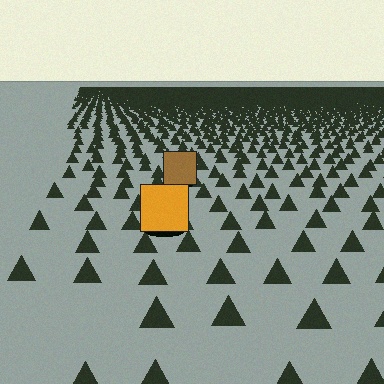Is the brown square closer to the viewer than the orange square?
No. The orange square is closer — you can tell from the texture gradient: the ground texture is coarser near it.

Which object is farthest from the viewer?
The brown square is farthest from the viewer. It appears smaller and the ground texture around it is denser.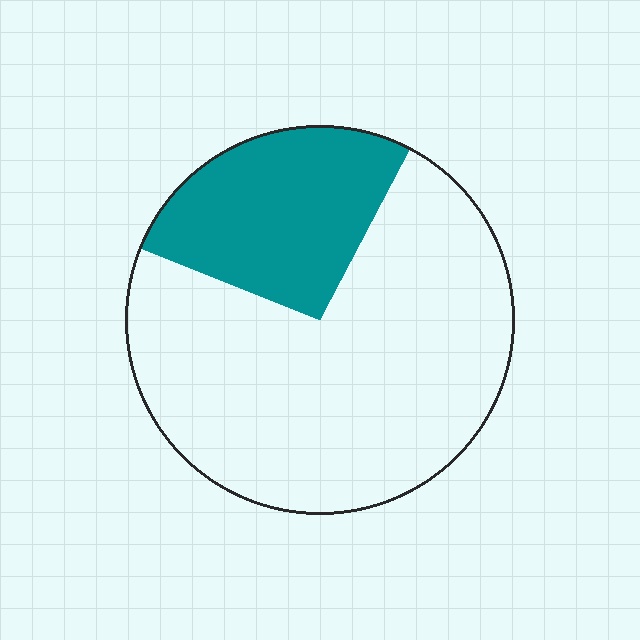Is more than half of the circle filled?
No.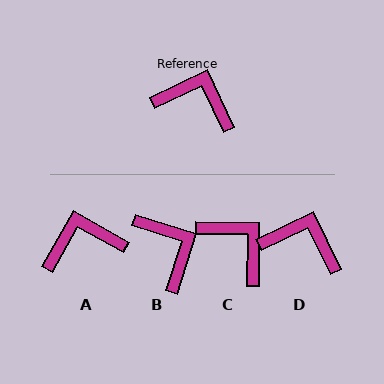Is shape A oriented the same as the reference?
No, it is off by about 35 degrees.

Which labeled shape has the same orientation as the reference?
D.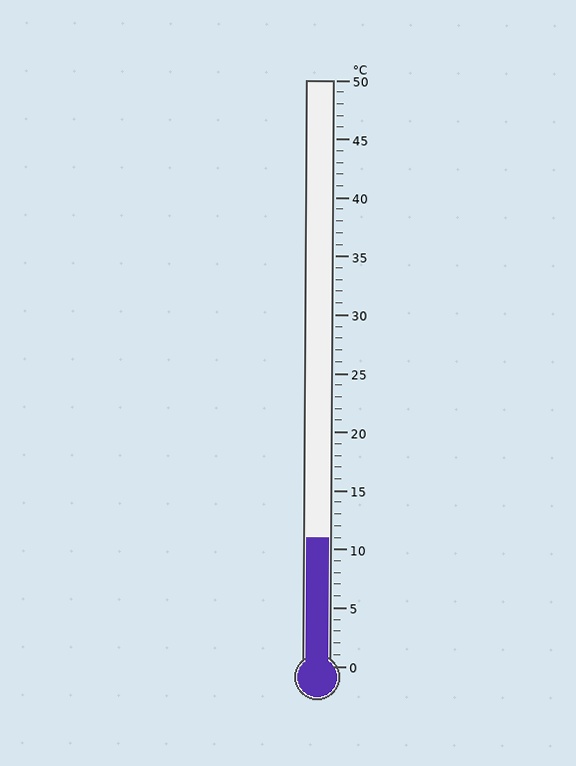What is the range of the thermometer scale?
The thermometer scale ranges from 0°C to 50°C.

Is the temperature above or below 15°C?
The temperature is below 15°C.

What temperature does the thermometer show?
The thermometer shows approximately 11°C.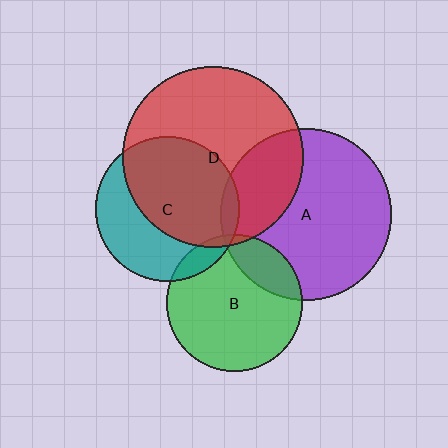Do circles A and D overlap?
Yes.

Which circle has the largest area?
Circle D (red).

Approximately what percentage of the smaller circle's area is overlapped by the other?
Approximately 30%.